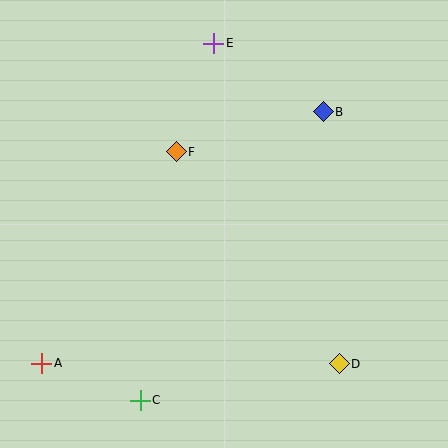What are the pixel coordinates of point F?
Point F is at (176, 152).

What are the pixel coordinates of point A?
Point A is at (42, 363).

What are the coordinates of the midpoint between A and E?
The midpoint between A and E is at (128, 203).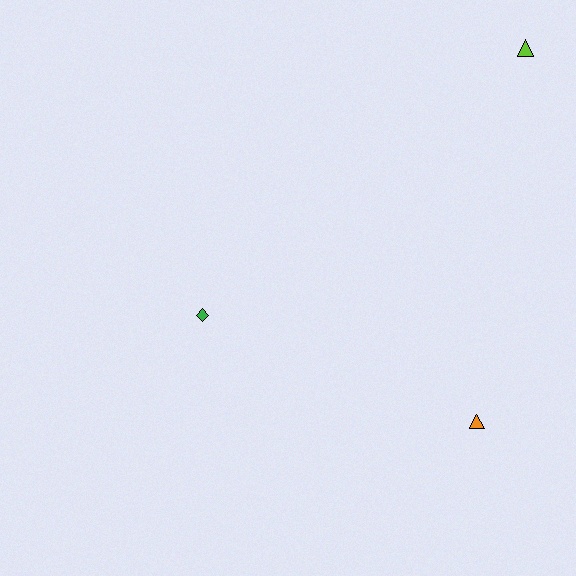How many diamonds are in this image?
There is 1 diamond.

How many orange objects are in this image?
There is 1 orange object.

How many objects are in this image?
There are 3 objects.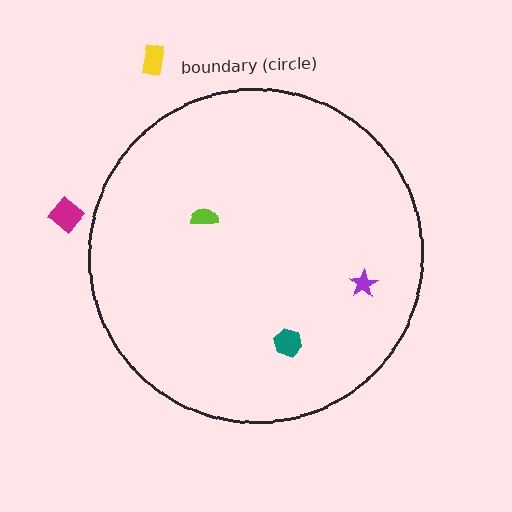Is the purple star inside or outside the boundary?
Inside.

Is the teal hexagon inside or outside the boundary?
Inside.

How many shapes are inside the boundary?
3 inside, 2 outside.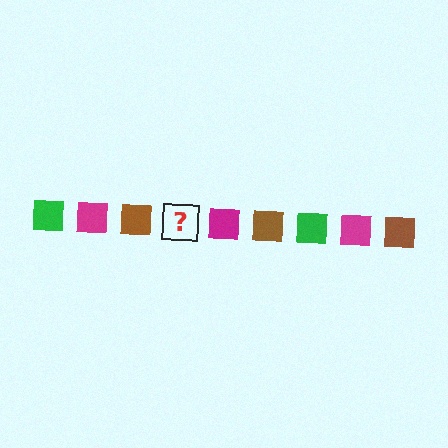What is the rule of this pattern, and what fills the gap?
The rule is that the pattern cycles through green, magenta, brown squares. The gap should be filled with a green square.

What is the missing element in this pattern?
The missing element is a green square.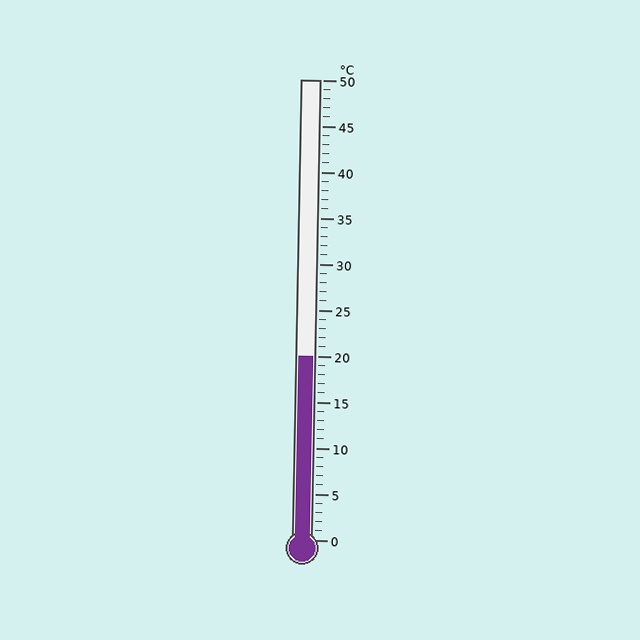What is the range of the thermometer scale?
The thermometer scale ranges from 0°C to 50°C.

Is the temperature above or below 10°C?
The temperature is above 10°C.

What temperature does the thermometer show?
The thermometer shows approximately 20°C.